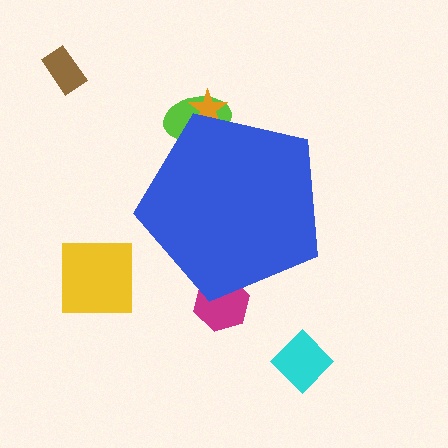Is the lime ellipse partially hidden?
Yes, the lime ellipse is partially hidden behind the blue pentagon.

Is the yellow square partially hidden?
No, the yellow square is fully visible.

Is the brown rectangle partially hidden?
No, the brown rectangle is fully visible.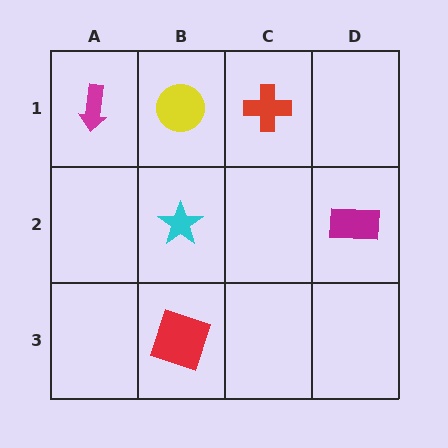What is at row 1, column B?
A yellow circle.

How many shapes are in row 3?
1 shape.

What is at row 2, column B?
A cyan star.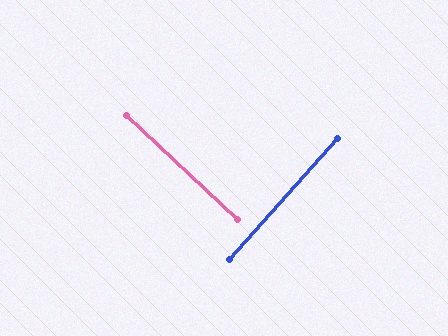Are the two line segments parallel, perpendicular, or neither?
Perpendicular — they meet at approximately 89°.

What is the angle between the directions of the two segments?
Approximately 89 degrees.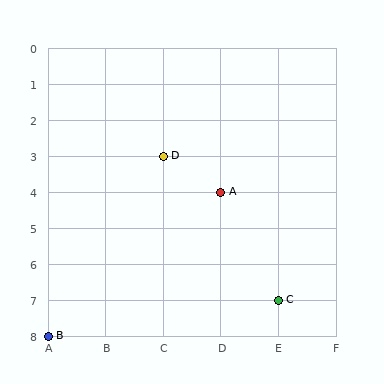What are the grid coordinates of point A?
Point A is at grid coordinates (D, 4).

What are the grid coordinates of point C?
Point C is at grid coordinates (E, 7).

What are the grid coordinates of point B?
Point B is at grid coordinates (A, 8).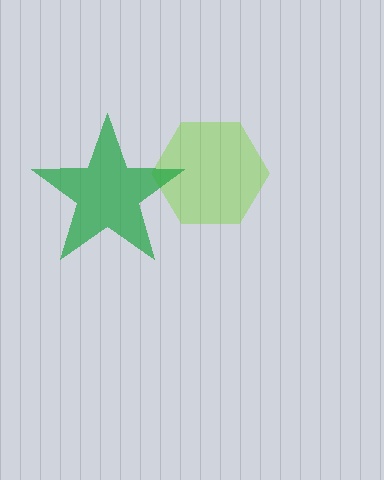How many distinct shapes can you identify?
There are 2 distinct shapes: a lime hexagon, a green star.